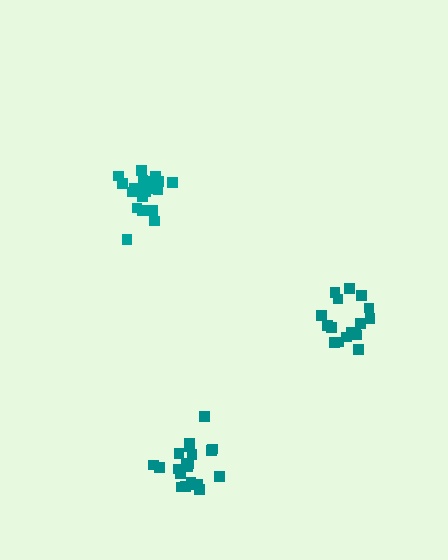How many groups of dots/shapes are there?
There are 3 groups.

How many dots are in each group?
Group 1: 21 dots, Group 2: 20 dots, Group 3: 17 dots (58 total).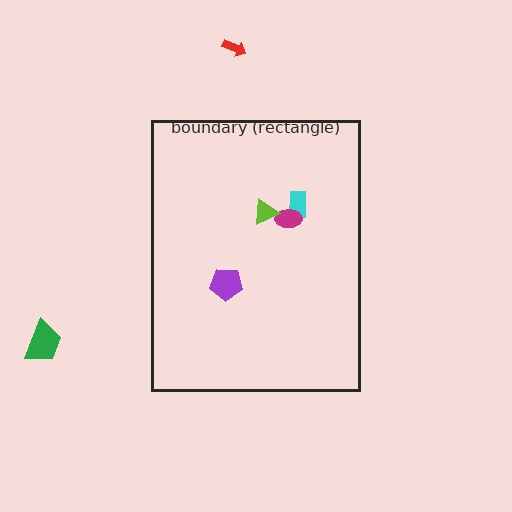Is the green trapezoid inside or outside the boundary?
Outside.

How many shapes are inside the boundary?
4 inside, 2 outside.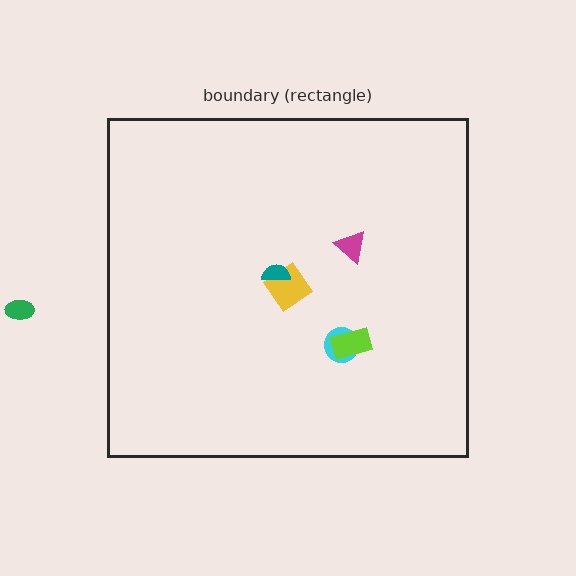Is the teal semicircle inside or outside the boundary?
Inside.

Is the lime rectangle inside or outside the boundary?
Inside.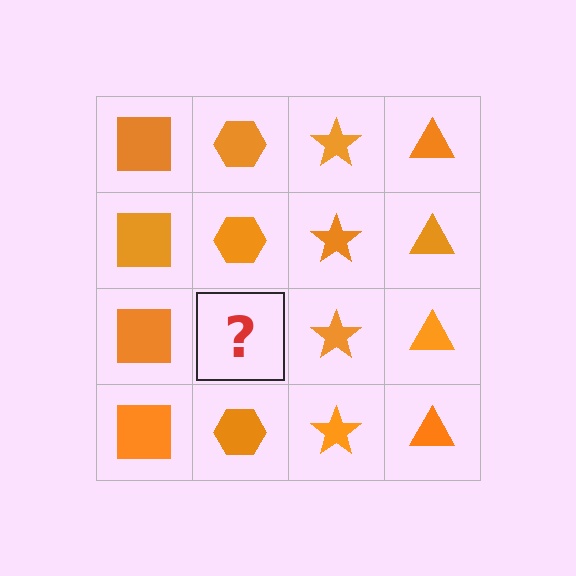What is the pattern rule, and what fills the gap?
The rule is that each column has a consistent shape. The gap should be filled with an orange hexagon.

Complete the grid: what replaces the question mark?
The question mark should be replaced with an orange hexagon.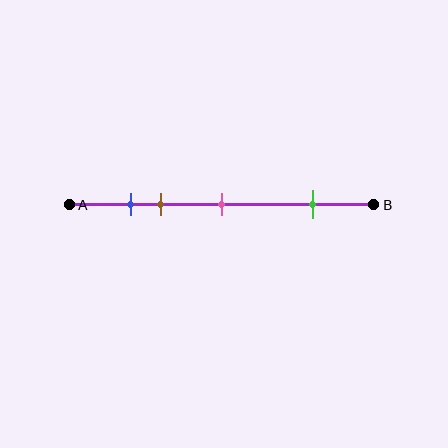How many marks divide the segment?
There are 4 marks dividing the segment.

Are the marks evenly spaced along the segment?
No, the marks are not evenly spaced.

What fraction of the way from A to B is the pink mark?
The pink mark is approximately 50% (0.5) of the way from A to B.